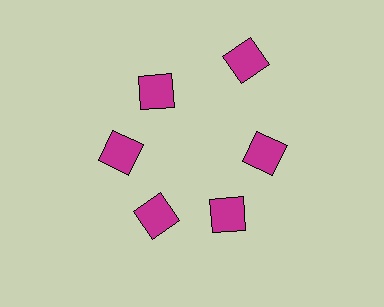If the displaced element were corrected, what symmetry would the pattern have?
It would have 6-fold rotational symmetry — the pattern would map onto itself every 60 degrees.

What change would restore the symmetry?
The symmetry would be restored by moving it inward, back onto the ring so that all 6 diamonds sit at equal angles and equal distance from the center.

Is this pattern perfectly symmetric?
No. The 6 magenta diamonds are arranged in a ring, but one element near the 1 o'clock position is pushed outward from the center, breaking the 6-fold rotational symmetry.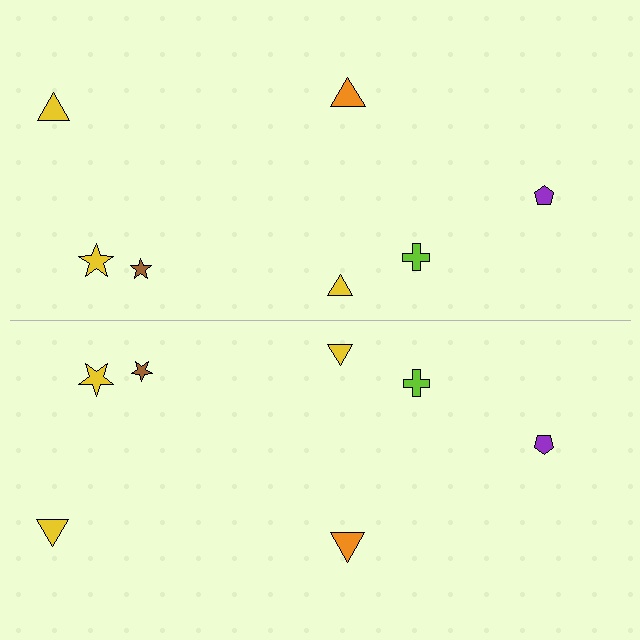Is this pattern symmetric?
Yes, this pattern has bilateral (reflection) symmetry.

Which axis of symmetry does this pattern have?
The pattern has a horizontal axis of symmetry running through the center of the image.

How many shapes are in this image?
There are 14 shapes in this image.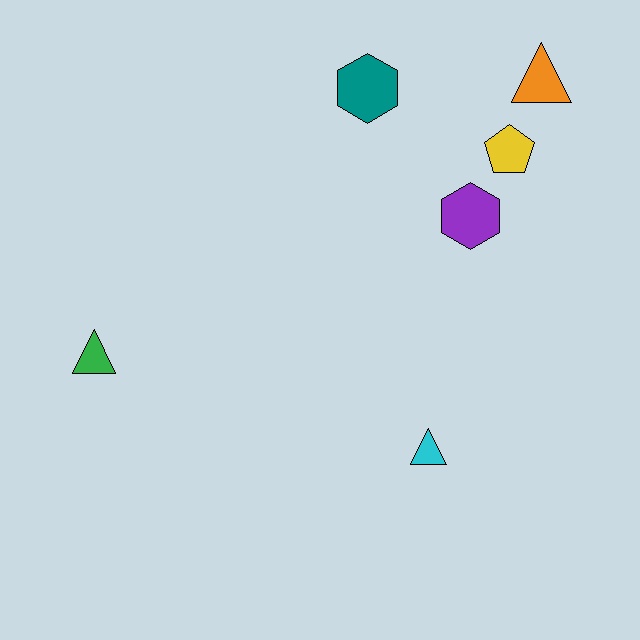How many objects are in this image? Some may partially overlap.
There are 6 objects.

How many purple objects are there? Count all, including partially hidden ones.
There is 1 purple object.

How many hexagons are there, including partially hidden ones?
There are 2 hexagons.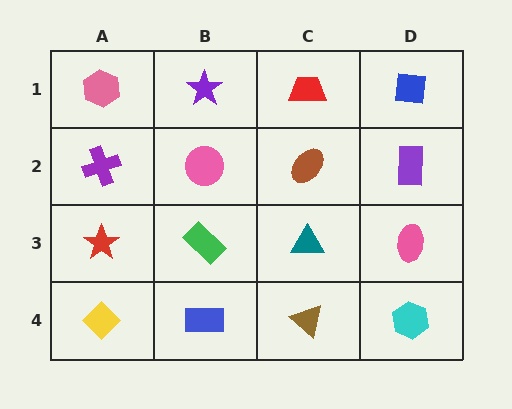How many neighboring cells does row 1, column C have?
3.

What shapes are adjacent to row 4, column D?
A pink ellipse (row 3, column D), a brown triangle (row 4, column C).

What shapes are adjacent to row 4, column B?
A green rectangle (row 3, column B), a yellow diamond (row 4, column A), a brown triangle (row 4, column C).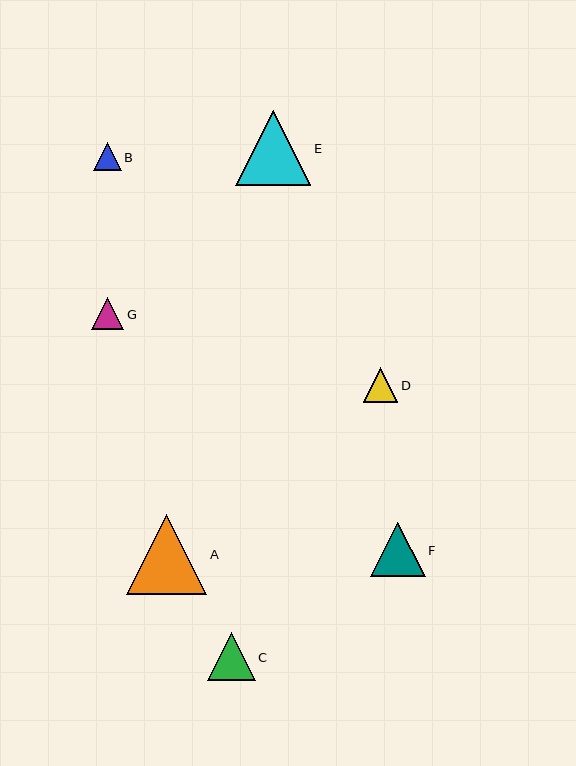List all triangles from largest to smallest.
From largest to smallest: A, E, F, C, D, G, B.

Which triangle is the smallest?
Triangle B is the smallest with a size of approximately 27 pixels.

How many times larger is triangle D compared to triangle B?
Triangle D is approximately 1.3 times the size of triangle B.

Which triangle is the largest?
Triangle A is the largest with a size of approximately 80 pixels.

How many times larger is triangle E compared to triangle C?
Triangle E is approximately 1.6 times the size of triangle C.